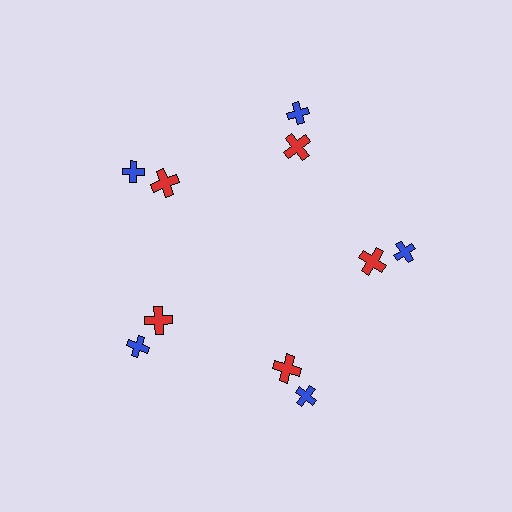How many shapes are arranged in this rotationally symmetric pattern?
There are 10 shapes, arranged in 5 groups of 2.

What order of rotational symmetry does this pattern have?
This pattern has 5-fold rotational symmetry.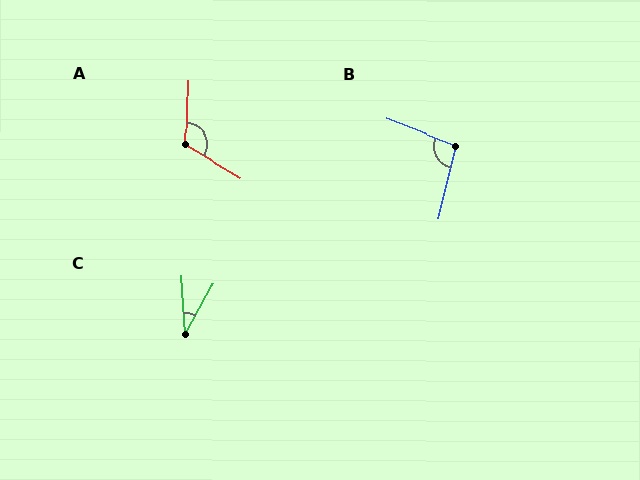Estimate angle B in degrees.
Approximately 98 degrees.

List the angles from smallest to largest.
C (33°), B (98°), A (118°).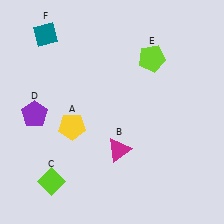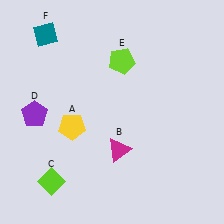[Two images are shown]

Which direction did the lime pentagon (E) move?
The lime pentagon (E) moved left.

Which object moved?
The lime pentagon (E) moved left.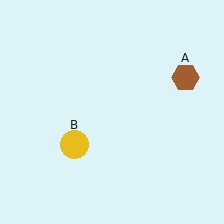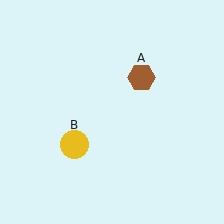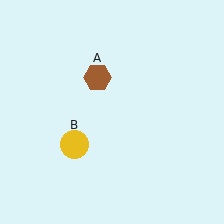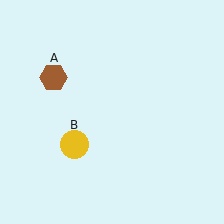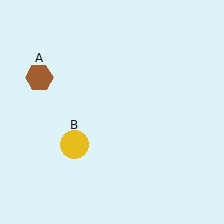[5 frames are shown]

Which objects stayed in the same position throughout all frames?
Yellow circle (object B) remained stationary.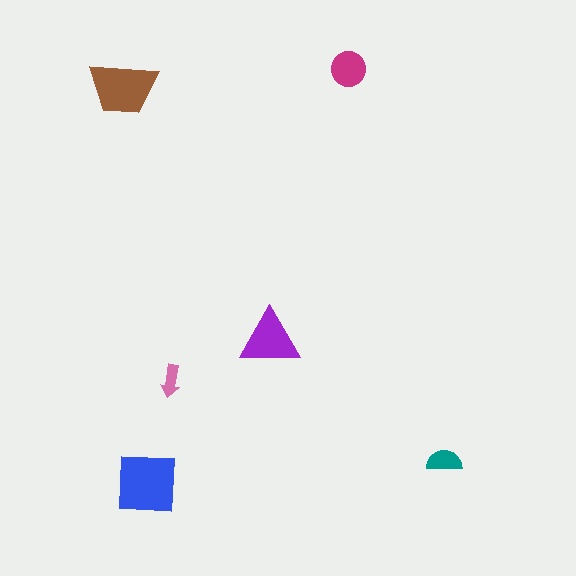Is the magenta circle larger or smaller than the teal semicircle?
Larger.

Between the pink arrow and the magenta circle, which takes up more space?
The magenta circle.